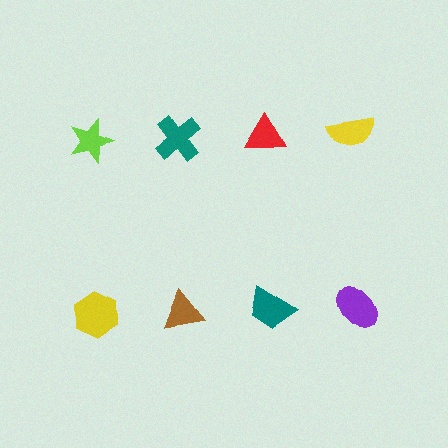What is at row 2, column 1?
A yellow hexagon.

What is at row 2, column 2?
A brown triangle.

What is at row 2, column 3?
A teal trapezoid.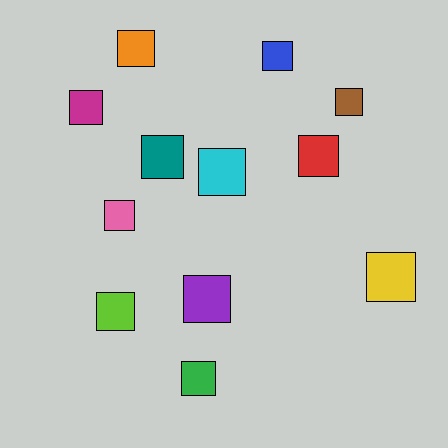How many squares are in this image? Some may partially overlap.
There are 12 squares.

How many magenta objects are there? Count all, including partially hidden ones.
There is 1 magenta object.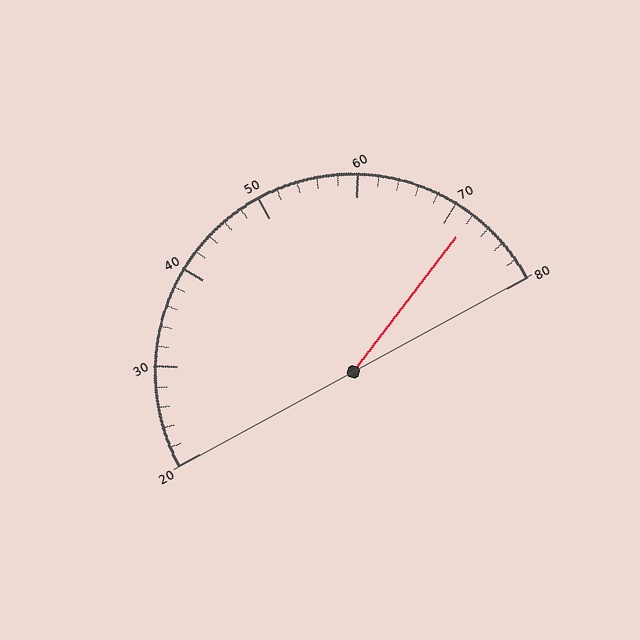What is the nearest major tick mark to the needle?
The nearest major tick mark is 70.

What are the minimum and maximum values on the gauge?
The gauge ranges from 20 to 80.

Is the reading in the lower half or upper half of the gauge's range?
The reading is in the upper half of the range (20 to 80).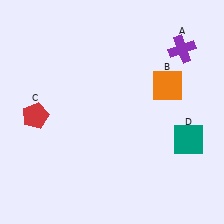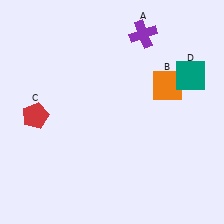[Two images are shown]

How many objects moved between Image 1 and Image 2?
2 objects moved between the two images.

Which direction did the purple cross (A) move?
The purple cross (A) moved left.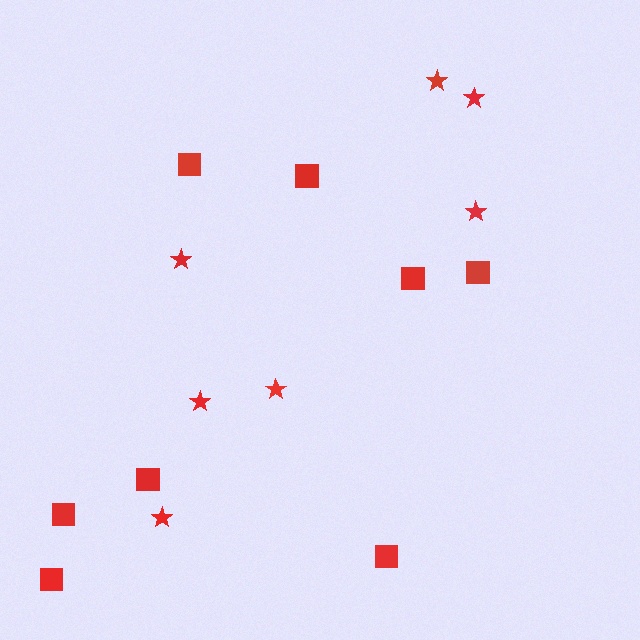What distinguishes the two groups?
There are 2 groups: one group of stars (7) and one group of squares (8).